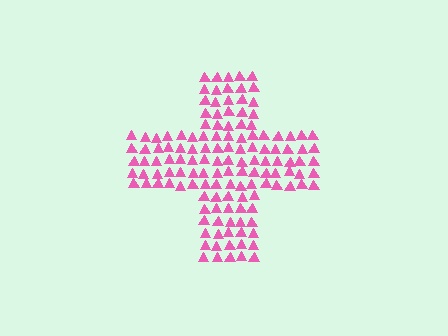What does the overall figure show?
The overall figure shows a cross.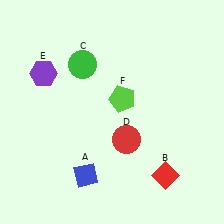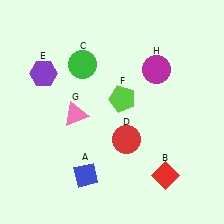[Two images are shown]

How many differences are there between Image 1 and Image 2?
There are 2 differences between the two images.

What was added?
A pink triangle (G), a magenta circle (H) were added in Image 2.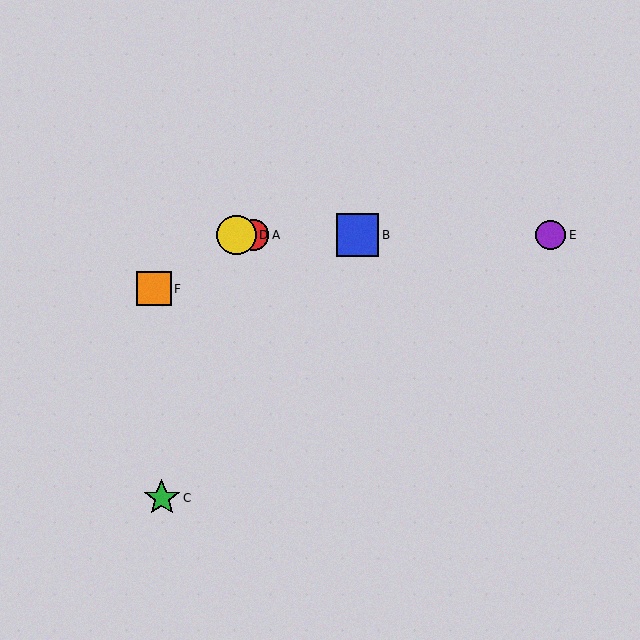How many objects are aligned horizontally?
4 objects (A, B, D, E) are aligned horizontally.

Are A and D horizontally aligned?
Yes, both are at y≈235.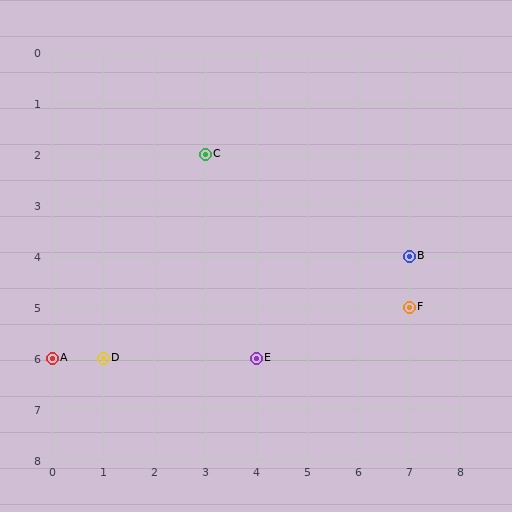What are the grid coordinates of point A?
Point A is at grid coordinates (0, 6).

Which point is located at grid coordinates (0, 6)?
Point A is at (0, 6).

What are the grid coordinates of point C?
Point C is at grid coordinates (3, 2).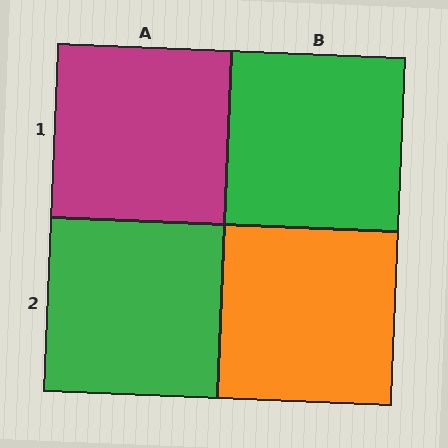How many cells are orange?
1 cell is orange.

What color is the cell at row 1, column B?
Green.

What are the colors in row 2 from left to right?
Green, orange.